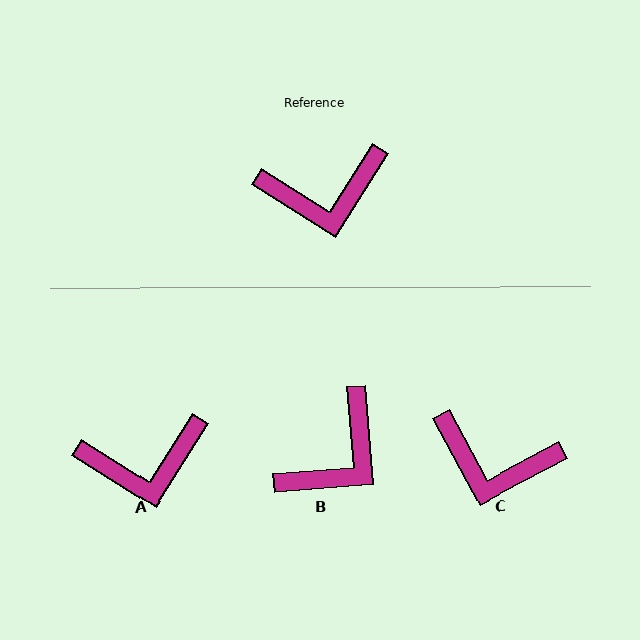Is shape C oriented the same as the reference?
No, it is off by about 30 degrees.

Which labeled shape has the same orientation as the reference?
A.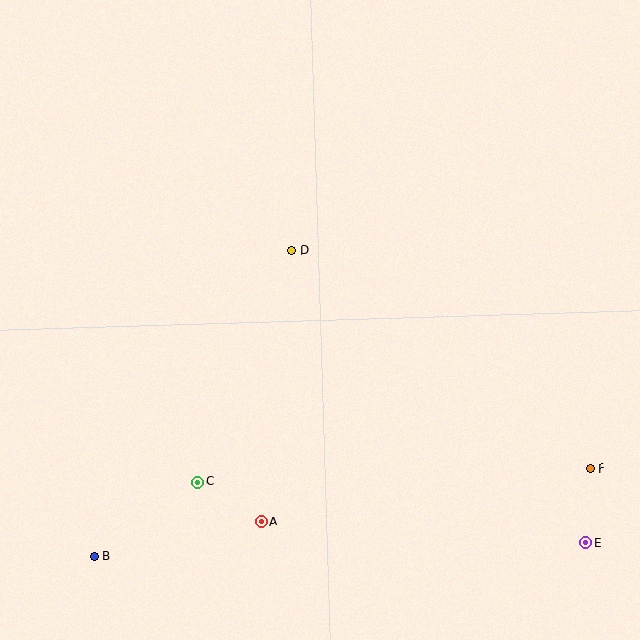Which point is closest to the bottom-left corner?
Point B is closest to the bottom-left corner.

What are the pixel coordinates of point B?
Point B is at (94, 556).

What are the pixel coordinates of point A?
Point A is at (262, 522).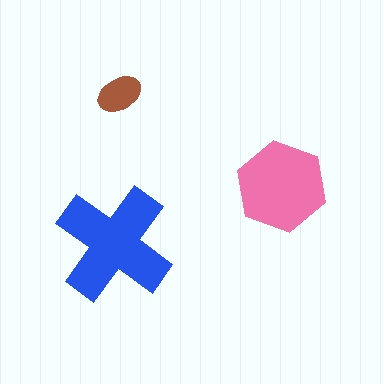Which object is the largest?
The blue cross.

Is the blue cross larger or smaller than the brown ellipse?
Larger.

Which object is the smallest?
The brown ellipse.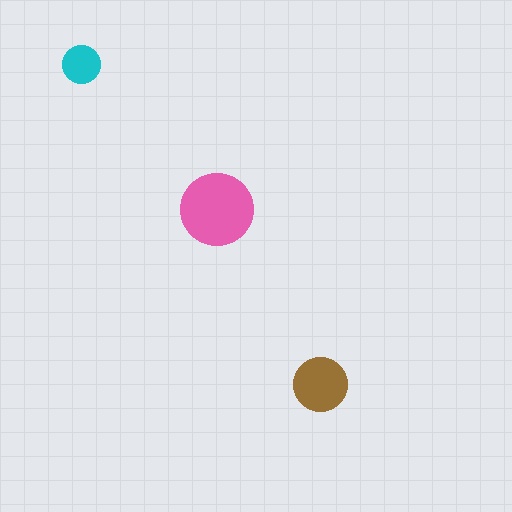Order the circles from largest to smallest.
the pink one, the brown one, the cyan one.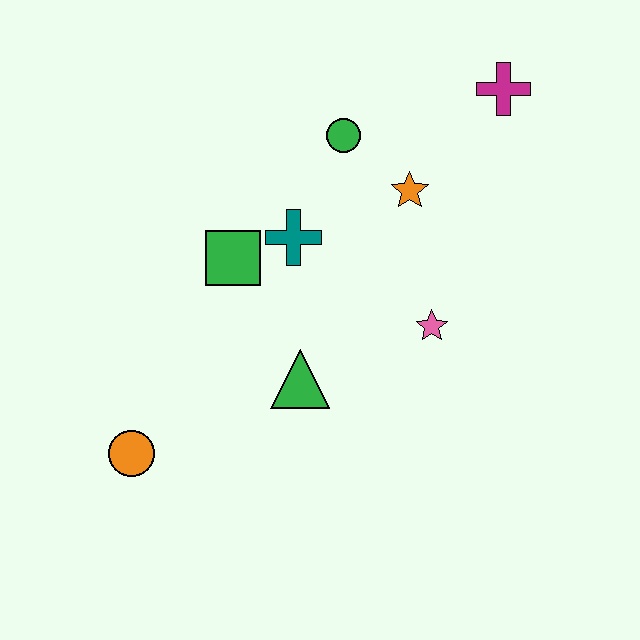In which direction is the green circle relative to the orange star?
The green circle is to the left of the orange star.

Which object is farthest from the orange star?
The orange circle is farthest from the orange star.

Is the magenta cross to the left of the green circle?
No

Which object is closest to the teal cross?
The green square is closest to the teal cross.